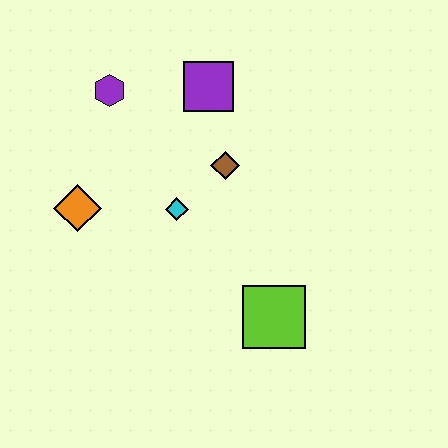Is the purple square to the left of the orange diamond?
No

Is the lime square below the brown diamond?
Yes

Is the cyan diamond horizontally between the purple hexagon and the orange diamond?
No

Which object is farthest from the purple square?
The lime square is farthest from the purple square.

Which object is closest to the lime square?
The cyan diamond is closest to the lime square.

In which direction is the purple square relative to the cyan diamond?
The purple square is above the cyan diamond.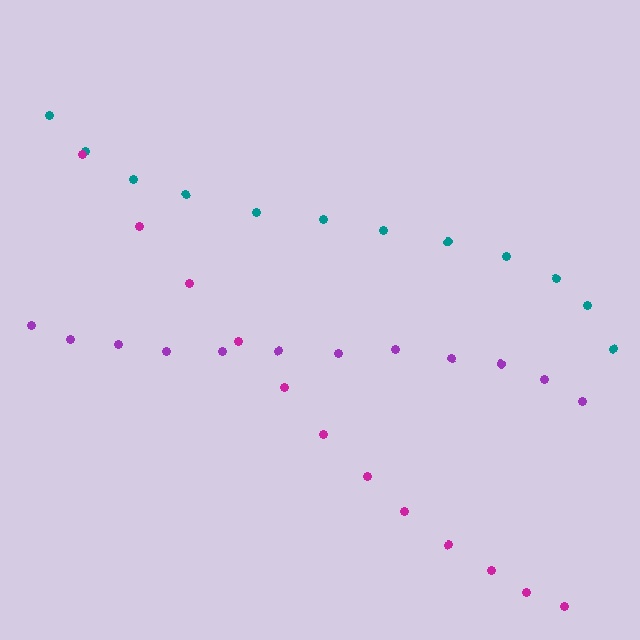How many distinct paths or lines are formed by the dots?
There are 3 distinct paths.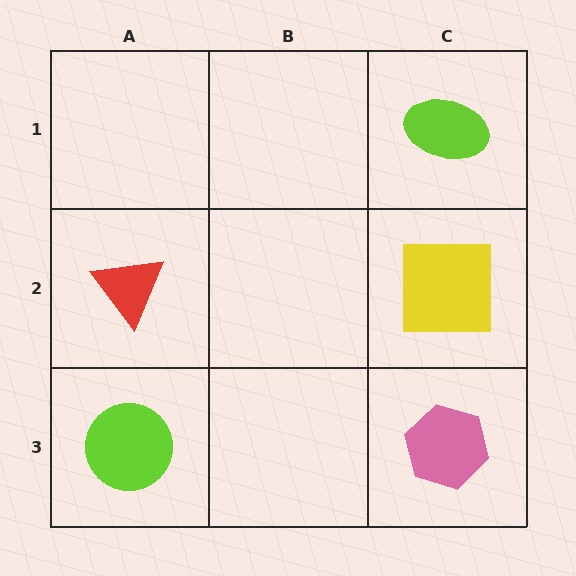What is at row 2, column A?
A red triangle.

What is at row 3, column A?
A lime circle.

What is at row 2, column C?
A yellow square.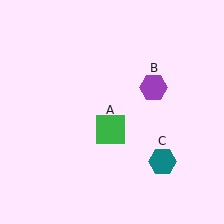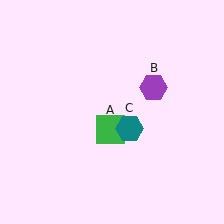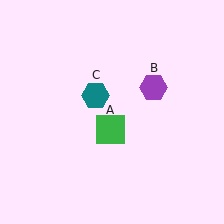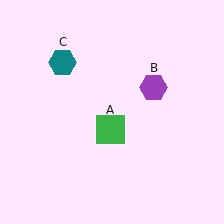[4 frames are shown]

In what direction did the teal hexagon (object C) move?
The teal hexagon (object C) moved up and to the left.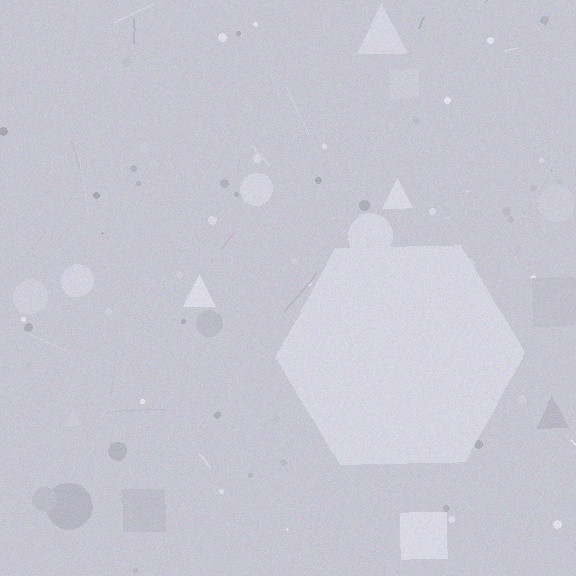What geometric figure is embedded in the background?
A hexagon is embedded in the background.